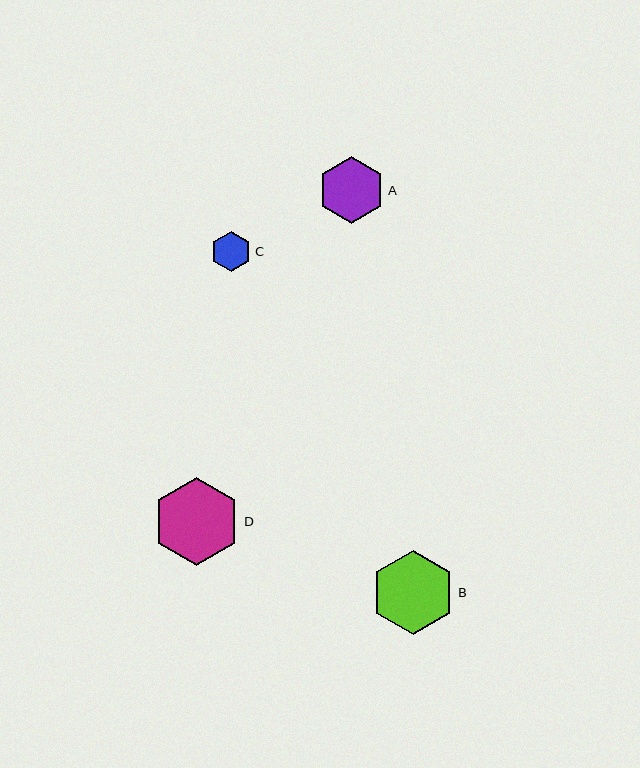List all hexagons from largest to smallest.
From largest to smallest: D, B, A, C.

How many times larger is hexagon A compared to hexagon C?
Hexagon A is approximately 1.7 times the size of hexagon C.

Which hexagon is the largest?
Hexagon D is the largest with a size of approximately 88 pixels.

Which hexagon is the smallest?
Hexagon C is the smallest with a size of approximately 40 pixels.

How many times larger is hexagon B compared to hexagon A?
Hexagon B is approximately 1.3 times the size of hexagon A.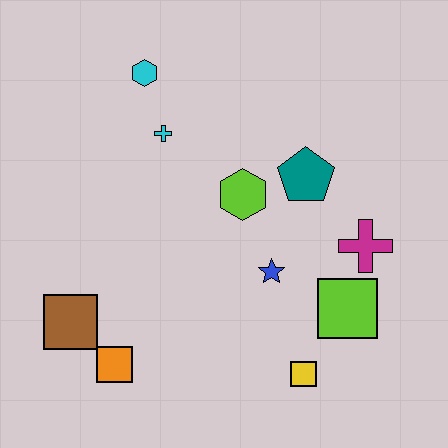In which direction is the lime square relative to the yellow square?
The lime square is above the yellow square.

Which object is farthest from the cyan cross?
The yellow square is farthest from the cyan cross.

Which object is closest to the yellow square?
The lime square is closest to the yellow square.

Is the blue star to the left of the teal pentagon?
Yes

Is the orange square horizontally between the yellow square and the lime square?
No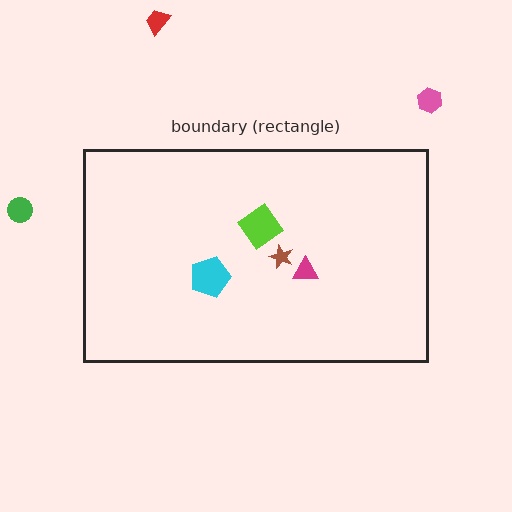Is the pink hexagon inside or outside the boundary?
Outside.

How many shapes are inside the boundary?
4 inside, 3 outside.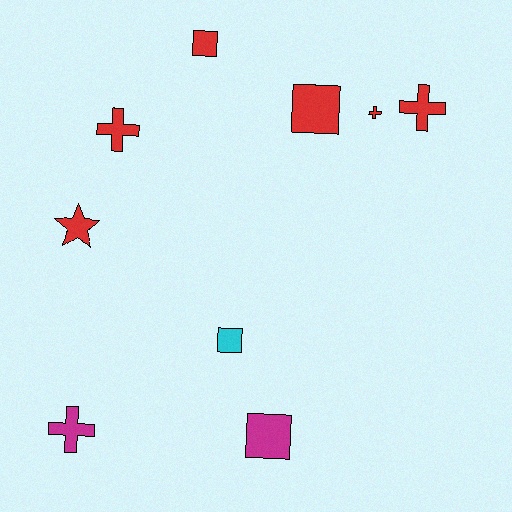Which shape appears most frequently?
Cross, with 4 objects.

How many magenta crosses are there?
There is 1 magenta cross.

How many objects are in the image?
There are 9 objects.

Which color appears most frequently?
Red, with 6 objects.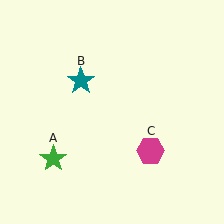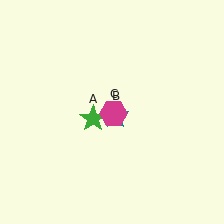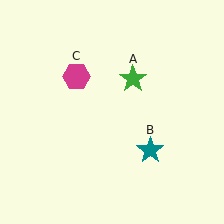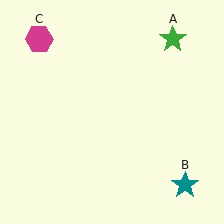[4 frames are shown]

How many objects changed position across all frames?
3 objects changed position: green star (object A), teal star (object B), magenta hexagon (object C).